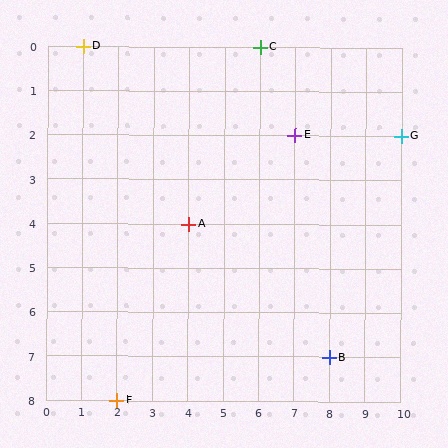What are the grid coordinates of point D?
Point D is at grid coordinates (1, 0).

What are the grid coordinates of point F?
Point F is at grid coordinates (2, 8).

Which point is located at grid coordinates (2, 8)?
Point F is at (2, 8).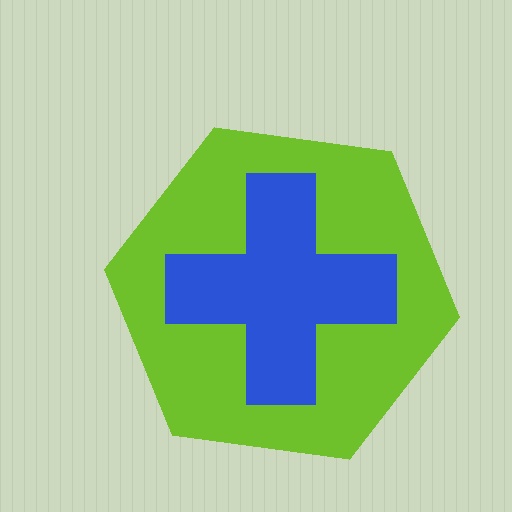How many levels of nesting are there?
2.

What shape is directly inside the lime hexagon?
The blue cross.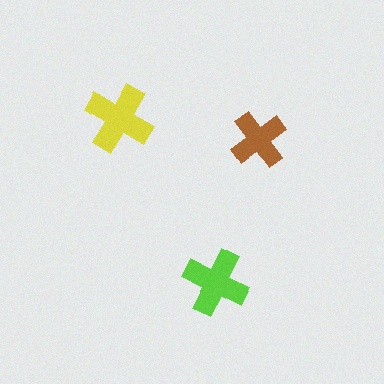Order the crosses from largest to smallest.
the yellow one, the lime one, the brown one.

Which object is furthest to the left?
The yellow cross is leftmost.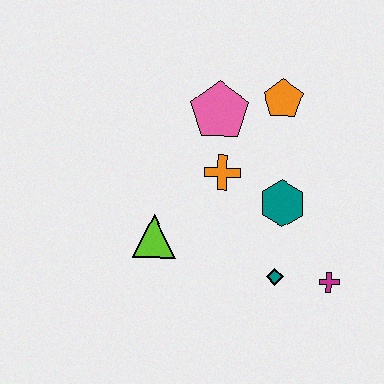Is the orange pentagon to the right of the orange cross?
Yes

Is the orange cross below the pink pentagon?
Yes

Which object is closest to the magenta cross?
The teal diamond is closest to the magenta cross.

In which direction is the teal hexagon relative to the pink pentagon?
The teal hexagon is below the pink pentagon.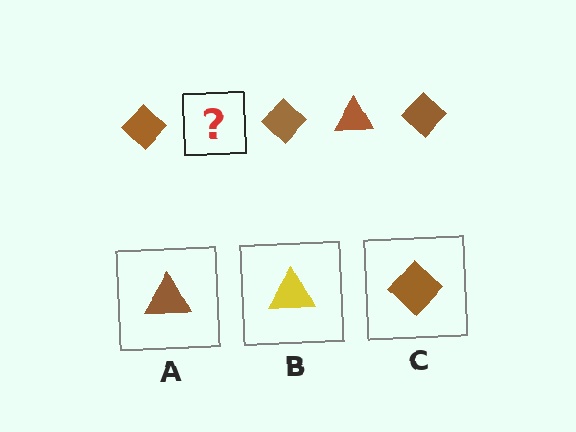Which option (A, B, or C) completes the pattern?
A.